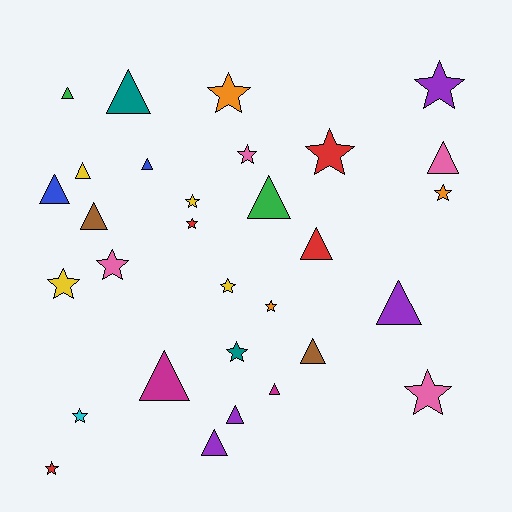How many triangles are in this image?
There are 15 triangles.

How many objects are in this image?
There are 30 objects.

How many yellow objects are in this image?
There are 4 yellow objects.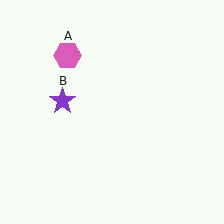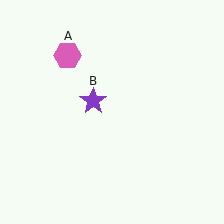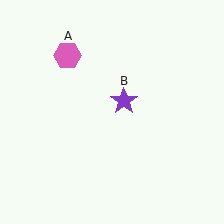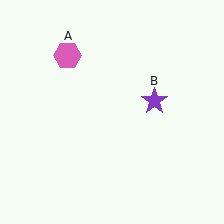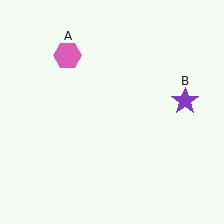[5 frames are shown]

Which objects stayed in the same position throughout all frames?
Pink hexagon (object A) remained stationary.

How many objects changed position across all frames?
1 object changed position: purple star (object B).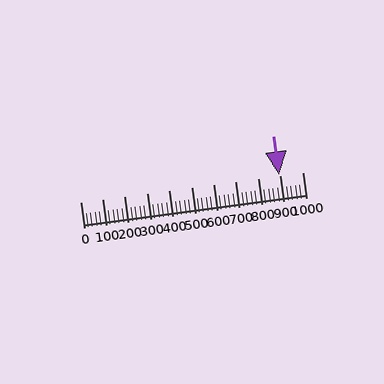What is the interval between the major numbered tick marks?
The major tick marks are spaced 100 units apart.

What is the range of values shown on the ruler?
The ruler shows values from 0 to 1000.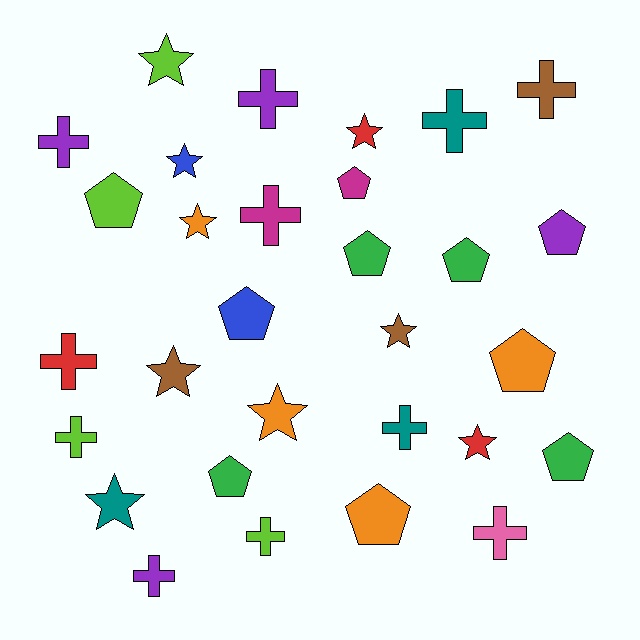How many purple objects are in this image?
There are 4 purple objects.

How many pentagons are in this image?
There are 10 pentagons.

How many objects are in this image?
There are 30 objects.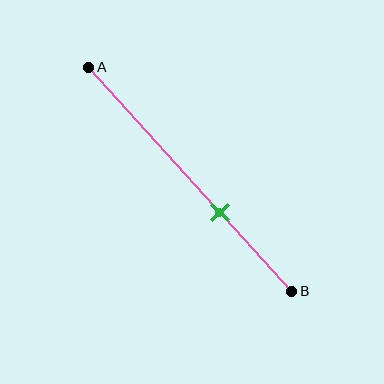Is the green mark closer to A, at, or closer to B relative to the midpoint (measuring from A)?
The green mark is closer to point B than the midpoint of segment AB.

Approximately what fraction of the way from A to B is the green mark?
The green mark is approximately 65% of the way from A to B.